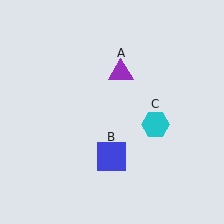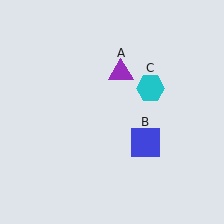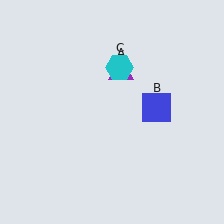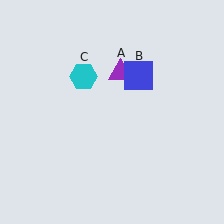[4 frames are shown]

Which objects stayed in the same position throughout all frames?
Purple triangle (object A) remained stationary.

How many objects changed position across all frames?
2 objects changed position: blue square (object B), cyan hexagon (object C).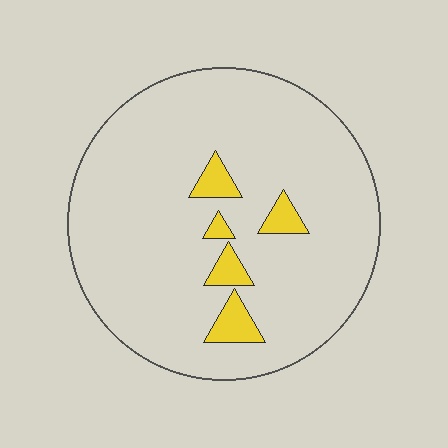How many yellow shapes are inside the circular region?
5.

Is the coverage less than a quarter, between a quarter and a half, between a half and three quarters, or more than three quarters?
Less than a quarter.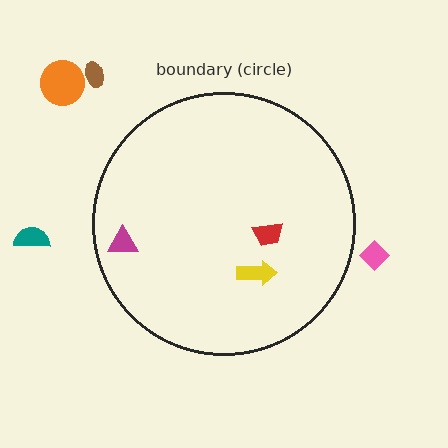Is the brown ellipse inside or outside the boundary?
Outside.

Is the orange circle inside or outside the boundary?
Outside.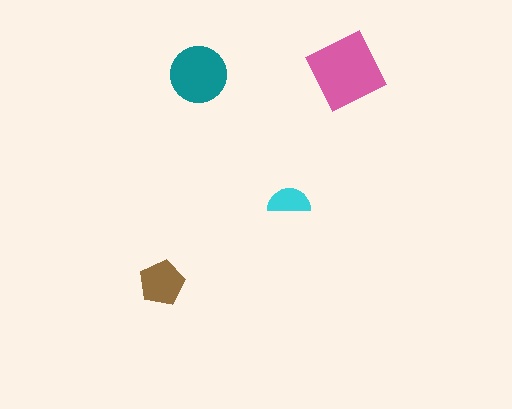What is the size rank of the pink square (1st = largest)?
1st.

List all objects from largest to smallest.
The pink square, the teal circle, the brown pentagon, the cyan semicircle.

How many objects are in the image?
There are 4 objects in the image.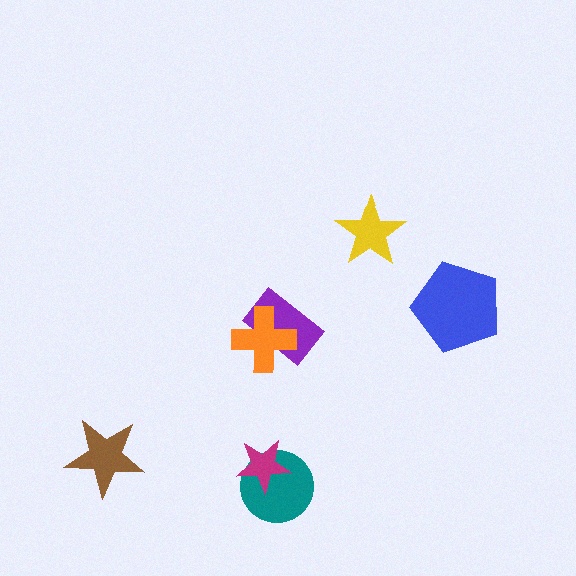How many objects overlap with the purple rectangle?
1 object overlaps with the purple rectangle.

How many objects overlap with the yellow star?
0 objects overlap with the yellow star.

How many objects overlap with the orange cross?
1 object overlaps with the orange cross.